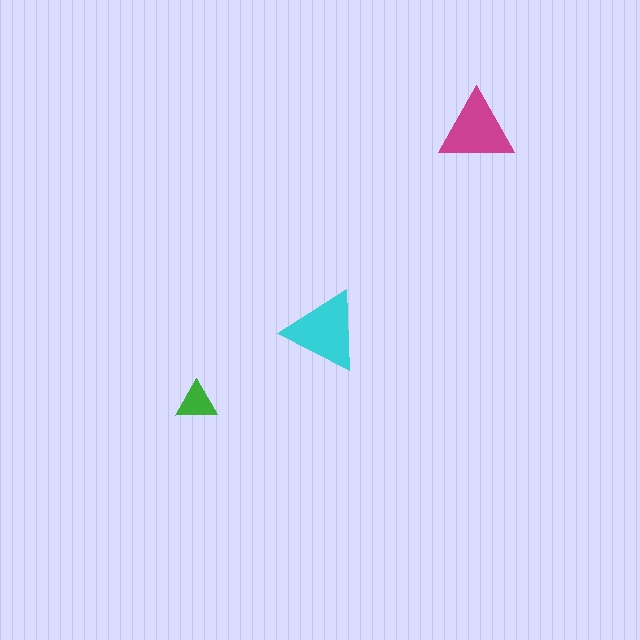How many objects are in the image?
There are 3 objects in the image.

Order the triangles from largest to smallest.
the cyan one, the magenta one, the green one.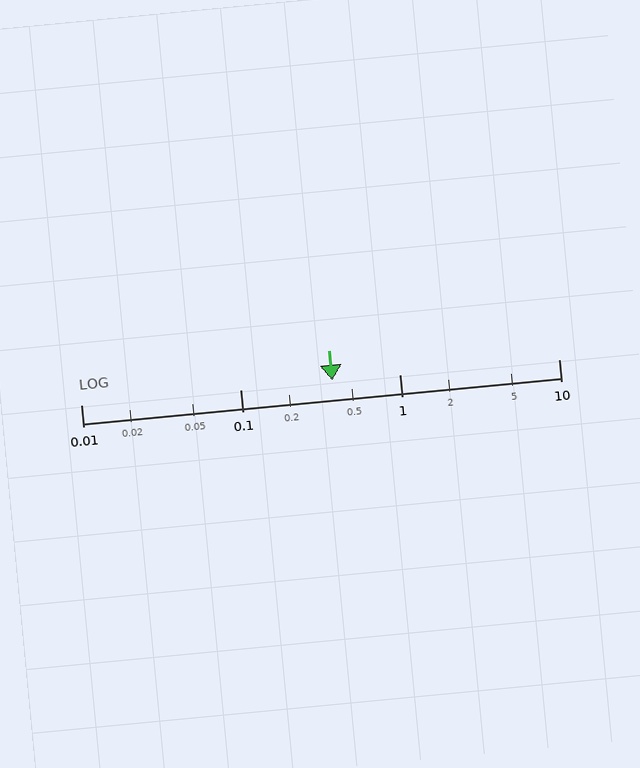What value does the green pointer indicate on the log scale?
The pointer indicates approximately 0.38.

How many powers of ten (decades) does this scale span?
The scale spans 3 decades, from 0.01 to 10.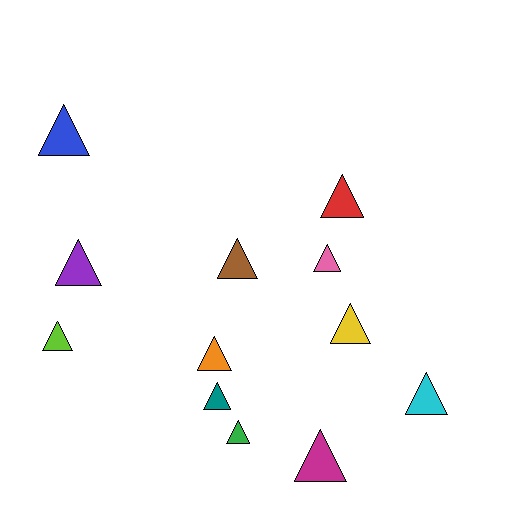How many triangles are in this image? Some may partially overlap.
There are 12 triangles.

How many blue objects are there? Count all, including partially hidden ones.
There is 1 blue object.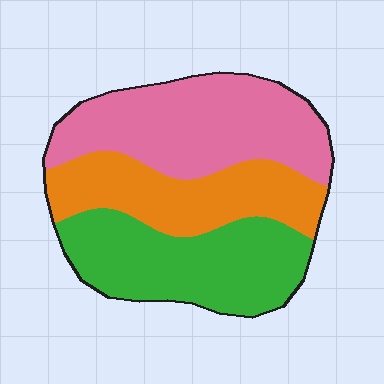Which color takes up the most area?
Pink, at roughly 40%.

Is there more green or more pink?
Pink.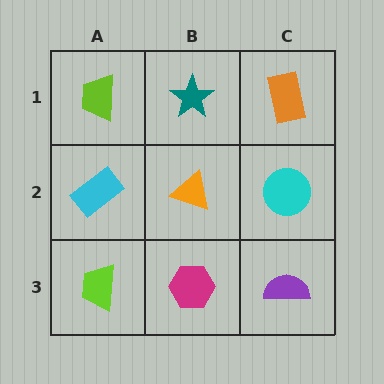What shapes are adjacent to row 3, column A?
A cyan rectangle (row 2, column A), a magenta hexagon (row 3, column B).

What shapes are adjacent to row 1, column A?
A cyan rectangle (row 2, column A), a teal star (row 1, column B).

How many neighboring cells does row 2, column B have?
4.